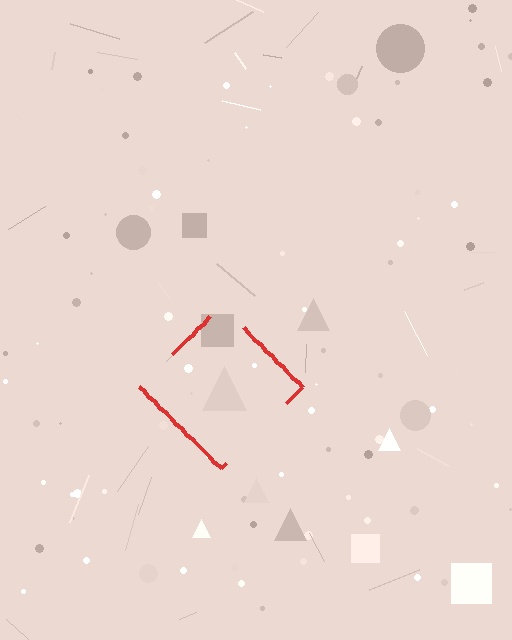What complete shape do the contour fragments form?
The contour fragments form a diamond.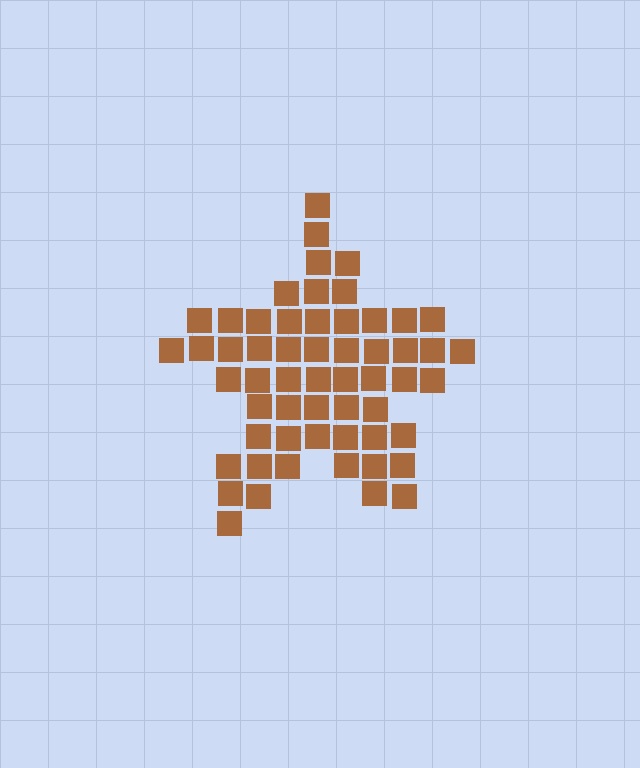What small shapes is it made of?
It is made of small squares.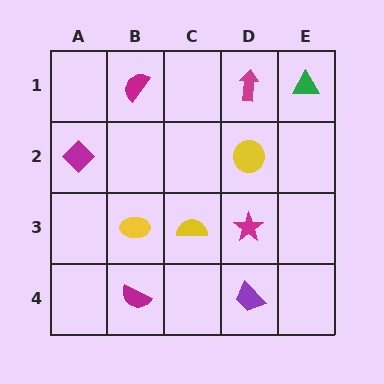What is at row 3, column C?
A yellow semicircle.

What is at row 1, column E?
A green triangle.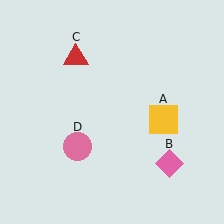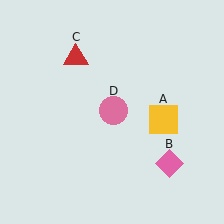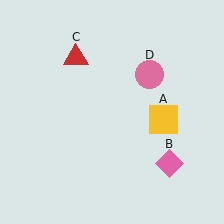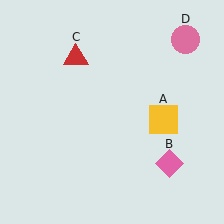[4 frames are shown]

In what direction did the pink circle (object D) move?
The pink circle (object D) moved up and to the right.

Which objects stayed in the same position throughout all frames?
Yellow square (object A) and pink diamond (object B) and red triangle (object C) remained stationary.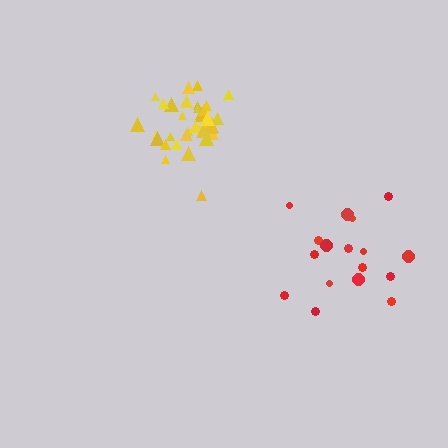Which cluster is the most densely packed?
Yellow.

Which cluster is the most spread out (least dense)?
Red.